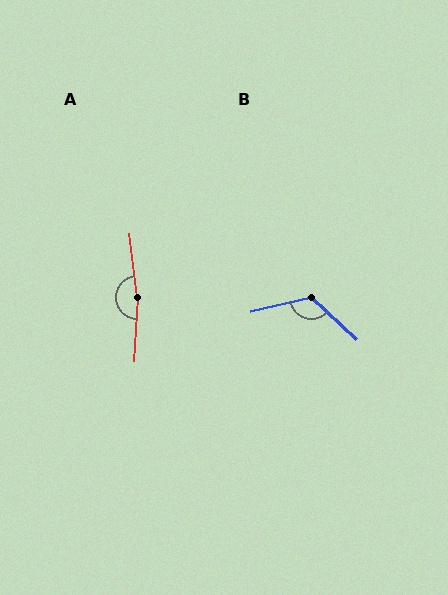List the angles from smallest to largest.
B (124°), A (170°).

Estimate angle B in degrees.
Approximately 124 degrees.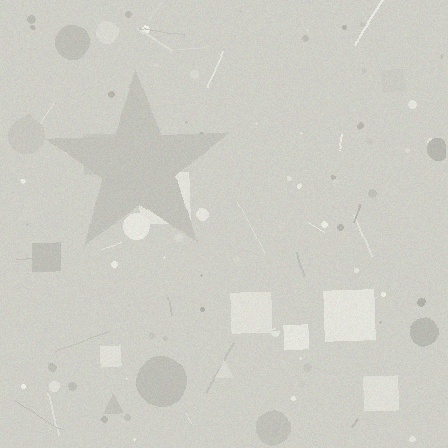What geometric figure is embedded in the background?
A star is embedded in the background.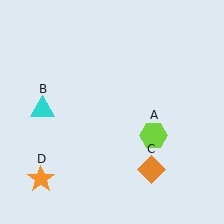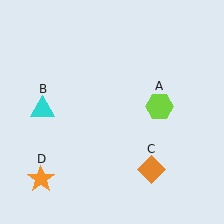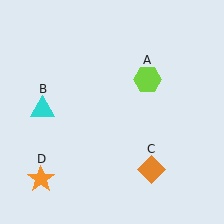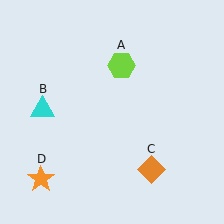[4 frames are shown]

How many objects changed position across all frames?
1 object changed position: lime hexagon (object A).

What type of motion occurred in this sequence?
The lime hexagon (object A) rotated counterclockwise around the center of the scene.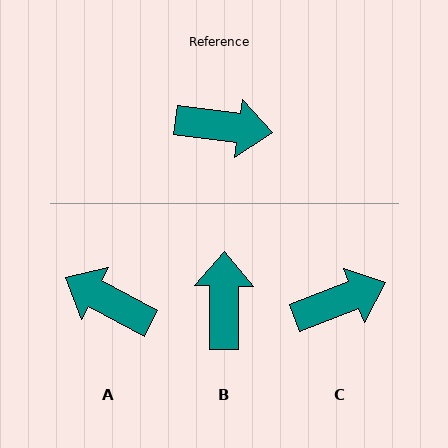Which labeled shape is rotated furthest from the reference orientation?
A, about 159 degrees away.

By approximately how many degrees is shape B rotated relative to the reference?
Approximately 97 degrees counter-clockwise.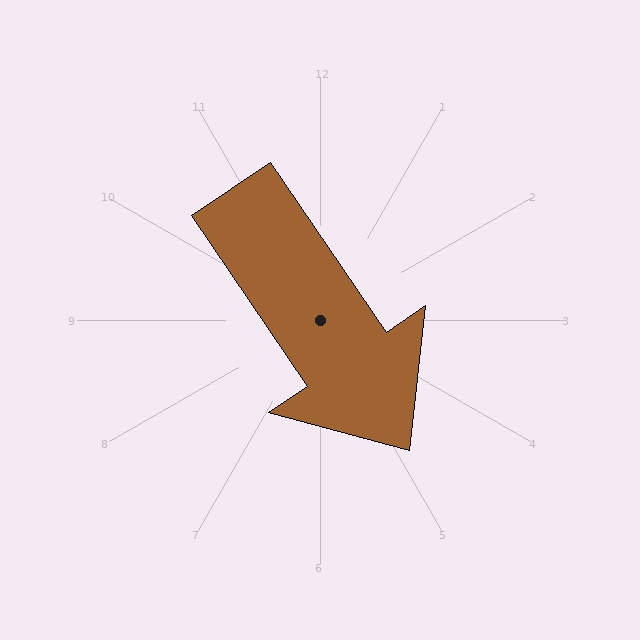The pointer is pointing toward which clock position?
Roughly 5 o'clock.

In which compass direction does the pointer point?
Southeast.